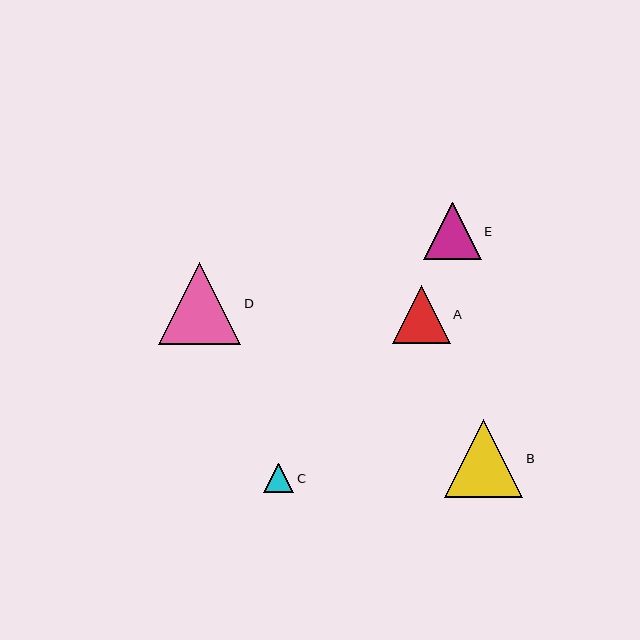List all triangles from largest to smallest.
From largest to smallest: D, B, A, E, C.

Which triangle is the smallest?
Triangle C is the smallest with a size of approximately 30 pixels.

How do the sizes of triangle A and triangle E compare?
Triangle A and triangle E are approximately the same size.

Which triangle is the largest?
Triangle D is the largest with a size of approximately 82 pixels.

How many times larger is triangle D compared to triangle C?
Triangle D is approximately 2.8 times the size of triangle C.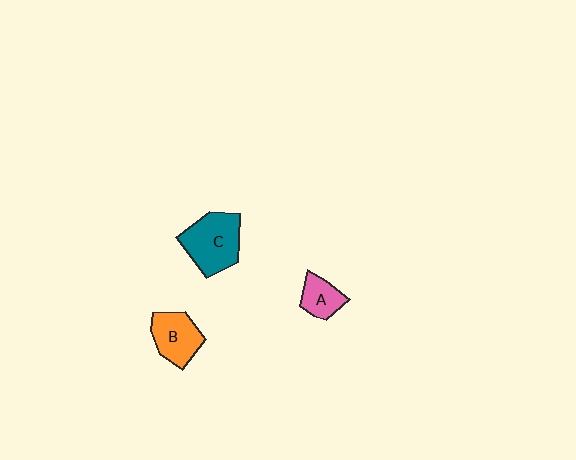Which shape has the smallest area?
Shape A (pink).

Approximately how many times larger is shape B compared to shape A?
Approximately 1.5 times.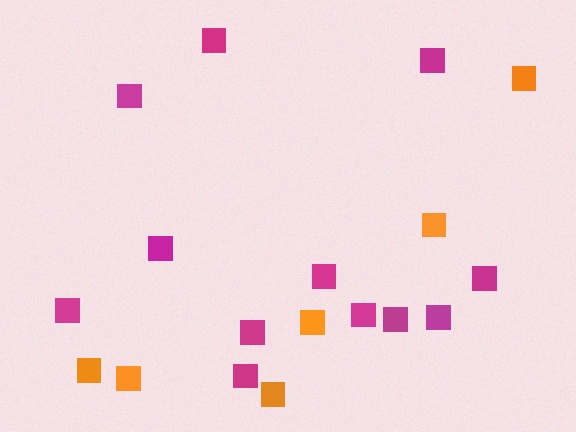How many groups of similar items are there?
There are 2 groups: one group of magenta squares (12) and one group of orange squares (6).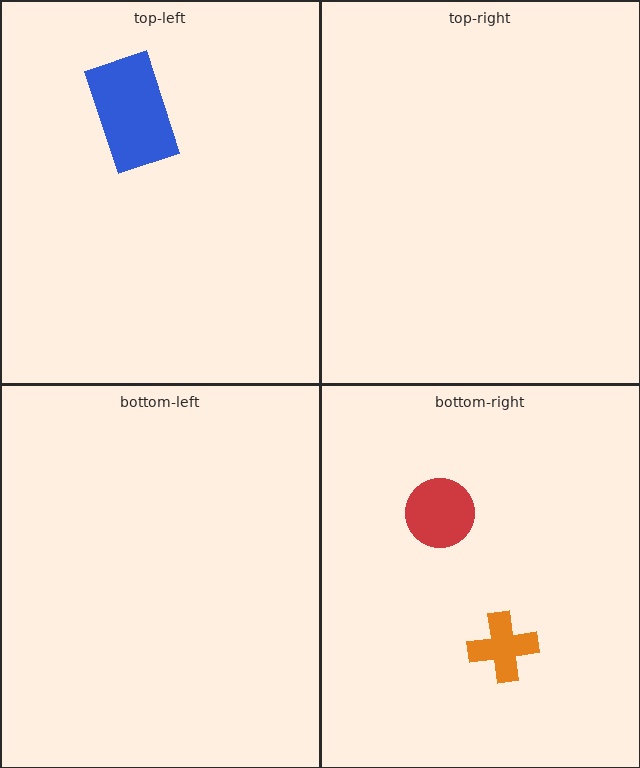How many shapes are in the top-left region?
1.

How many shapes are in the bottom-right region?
2.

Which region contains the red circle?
The bottom-right region.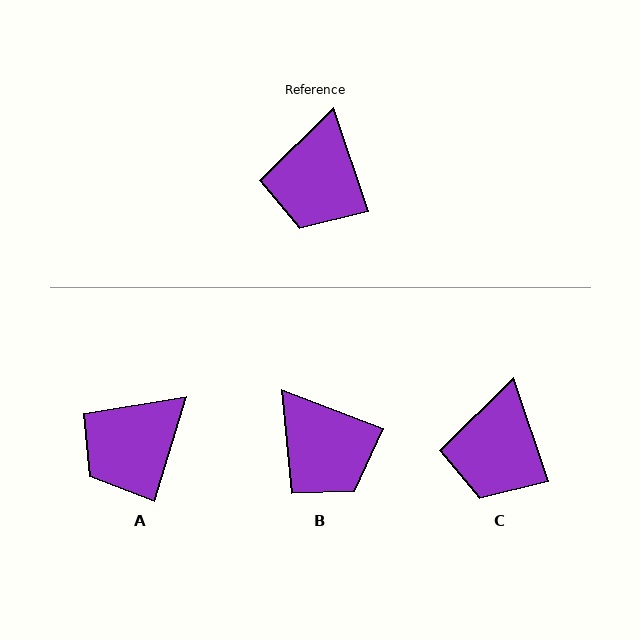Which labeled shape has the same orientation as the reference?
C.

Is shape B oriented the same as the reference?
No, it is off by about 51 degrees.